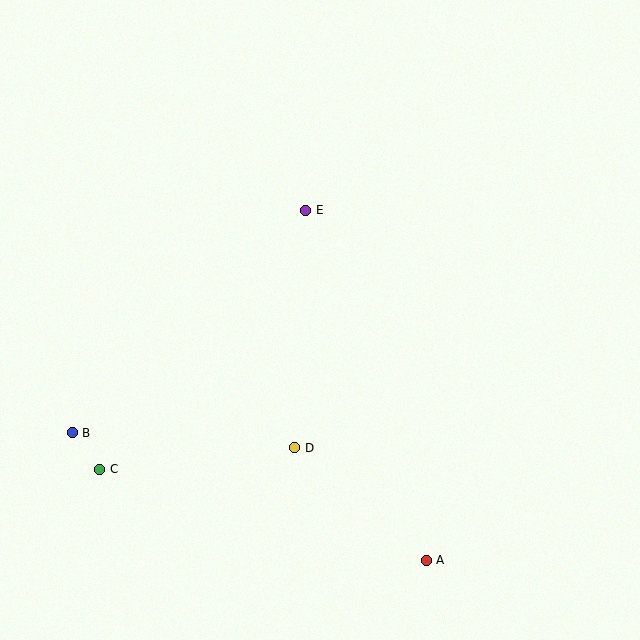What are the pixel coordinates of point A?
Point A is at (426, 560).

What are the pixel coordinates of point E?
Point E is at (306, 210).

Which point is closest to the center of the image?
Point E at (306, 210) is closest to the center.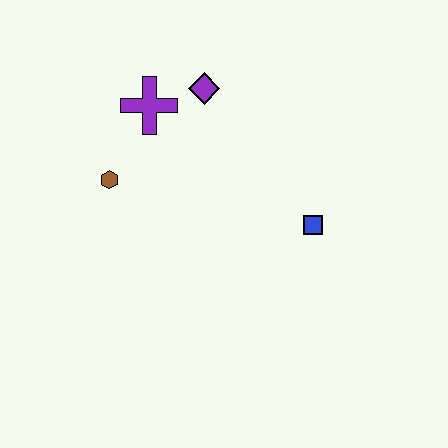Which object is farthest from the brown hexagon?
The blue square is farthest from the brown hexagon.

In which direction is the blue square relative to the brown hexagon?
The blue square is to the right of the brown hexagon.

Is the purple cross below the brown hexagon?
No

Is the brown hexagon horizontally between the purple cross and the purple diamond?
No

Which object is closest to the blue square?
The purple diamond is closest to the blue square.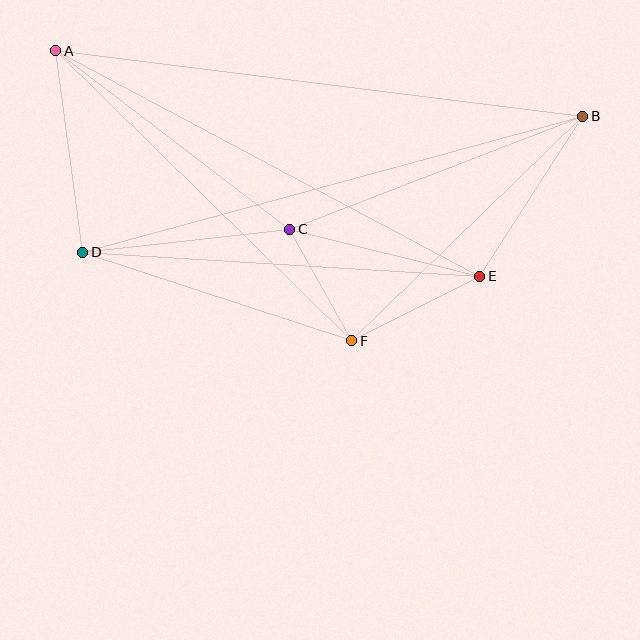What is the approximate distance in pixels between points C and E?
The distance between C and E is approximately 196 pixels.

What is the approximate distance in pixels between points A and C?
The distance between A and C is approximately 294 pixels.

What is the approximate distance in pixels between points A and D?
The distance between A and D is approximately 203 pixels.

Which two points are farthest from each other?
Points A and B are farthest from each other.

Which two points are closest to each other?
Points C and F are closest to each other.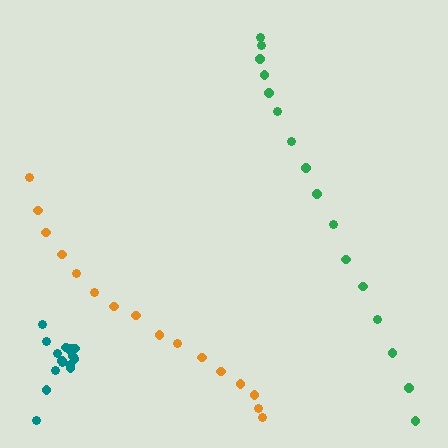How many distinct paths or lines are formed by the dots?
There are 3 distinct paths.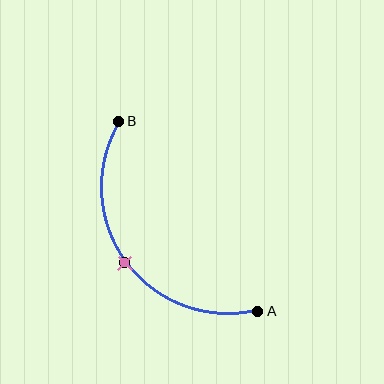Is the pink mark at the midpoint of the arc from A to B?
Yes. The pink mark lies on the arc at equal arc-length from both A and B — it is the arc midpoint.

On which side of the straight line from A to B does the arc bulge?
The arc bulges below and to the left of the straight line connecting A and B.